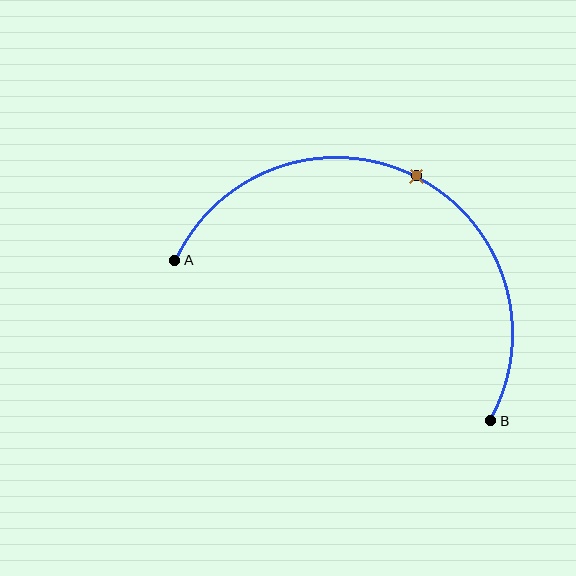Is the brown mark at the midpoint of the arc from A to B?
Yes. The brown mark lies on the arc at equal arc-length from both A and B — it is the arc midpoint.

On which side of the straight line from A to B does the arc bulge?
The arc bulges above the straight line connecting A and B.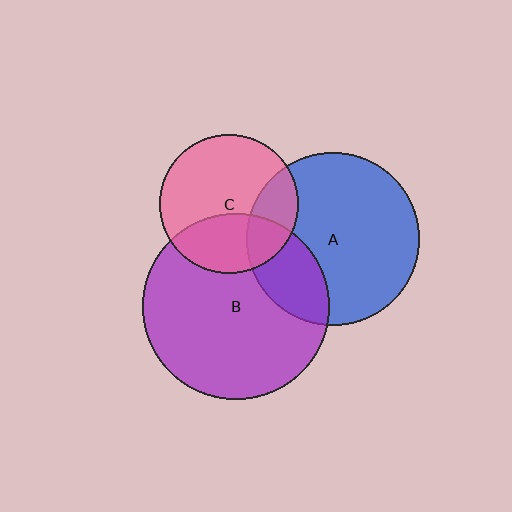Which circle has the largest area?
Circle B (purple).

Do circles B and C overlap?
Yes.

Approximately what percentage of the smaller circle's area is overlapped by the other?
Approximately 35%.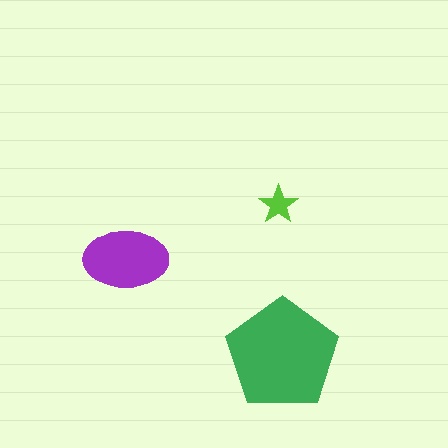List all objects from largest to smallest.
The green pentagon, the purple ellipse, the lime star.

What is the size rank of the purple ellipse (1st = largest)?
2nd.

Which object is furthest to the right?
The green pentagon is rightmost.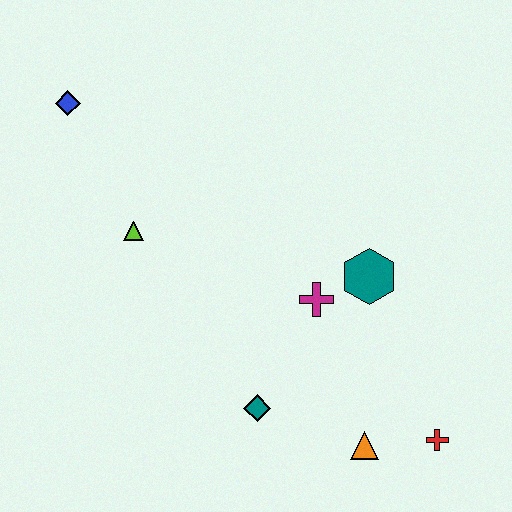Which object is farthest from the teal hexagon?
The blue diamond is farthest from the teal hexagon.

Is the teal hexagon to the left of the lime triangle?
No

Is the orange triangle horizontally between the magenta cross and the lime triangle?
No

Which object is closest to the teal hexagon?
The magenta cross is closest to the teal hexagon.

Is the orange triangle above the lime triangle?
No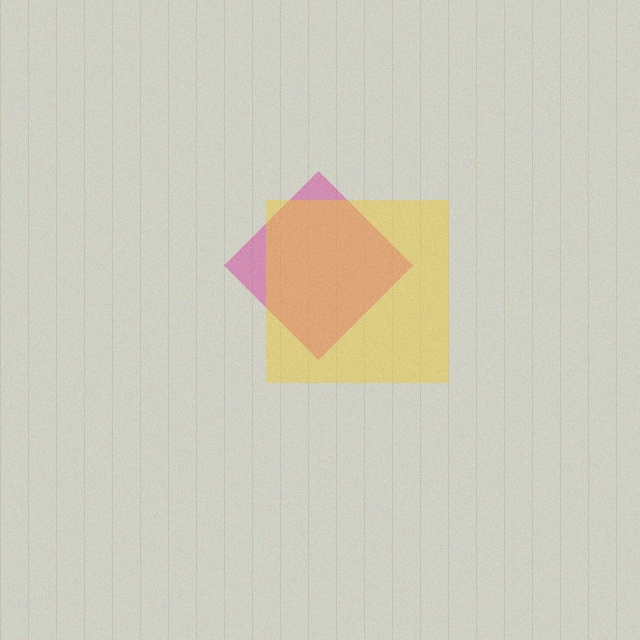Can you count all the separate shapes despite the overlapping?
Yes, there are 2 separate shapes.